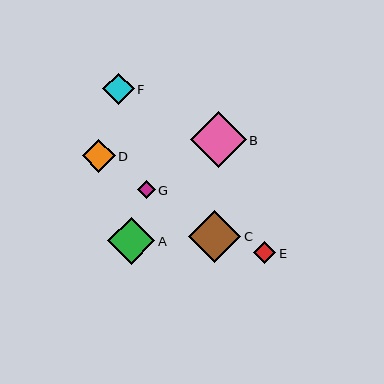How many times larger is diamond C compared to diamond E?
Diamond C is approximately 2.4 times the size of diamond E.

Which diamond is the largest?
Diamond B is the largest with a size of approximately 56 pixels.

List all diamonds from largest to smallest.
From largest to smallest: B, C, A, D, F, E, G.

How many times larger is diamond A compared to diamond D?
Diamond A is approximately 1.4 times the size of diamond D.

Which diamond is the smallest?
Diamond G is the smallest with a size of approximately 17 pixels.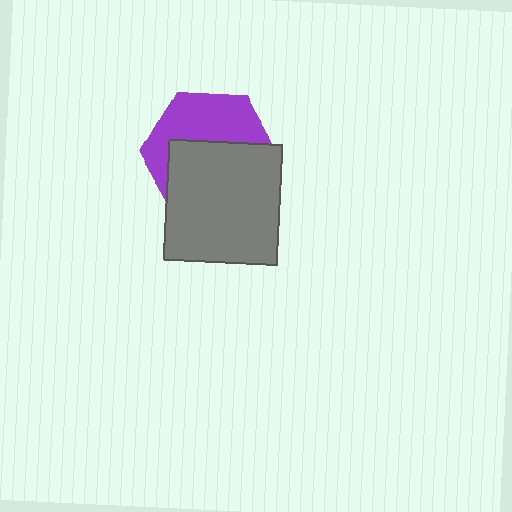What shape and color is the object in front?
The object in front is a gray rectangle.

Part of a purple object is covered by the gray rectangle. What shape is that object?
It is a hexagon.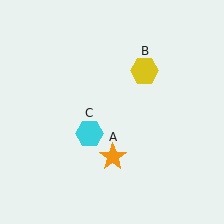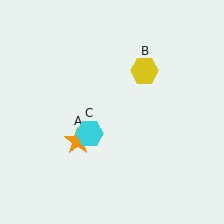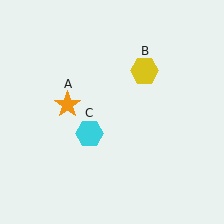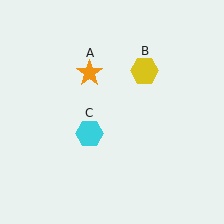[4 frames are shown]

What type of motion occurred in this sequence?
The orange star (object A) rotated clockwise around the center of the scene.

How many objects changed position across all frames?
1 object changed position: orange star (object A).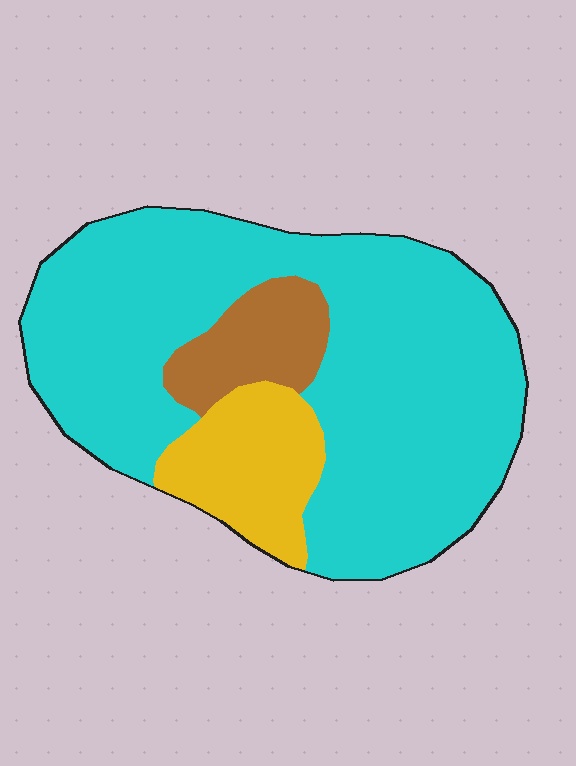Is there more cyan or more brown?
Cyan.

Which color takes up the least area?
Brown, at roughly 10%.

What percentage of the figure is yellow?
Yellow covers around 15% of the figure.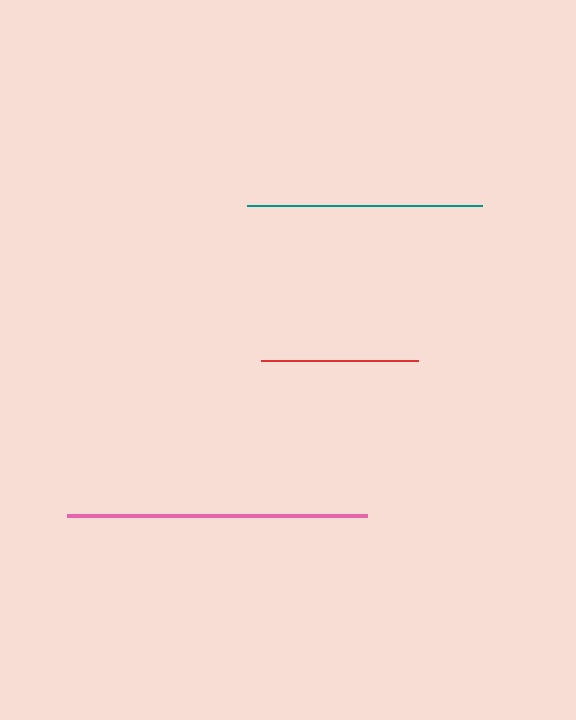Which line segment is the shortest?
The red line is the shortest at approximately 158 pixels.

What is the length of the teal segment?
The teal segment is approximately 235 pixels long.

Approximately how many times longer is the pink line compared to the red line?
The pink line is approximately 1.9 times the length of the red line.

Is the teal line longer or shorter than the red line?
The teal line is longer than the red line.